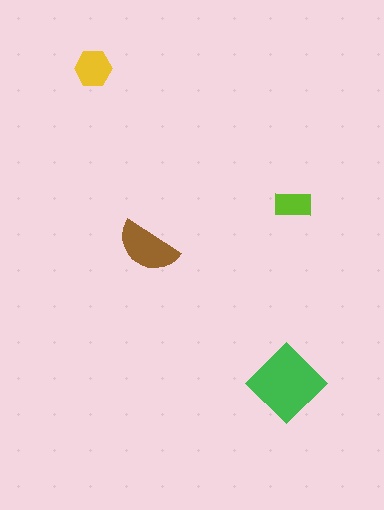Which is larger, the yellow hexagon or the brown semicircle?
The brown semicircle.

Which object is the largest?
The green diamond.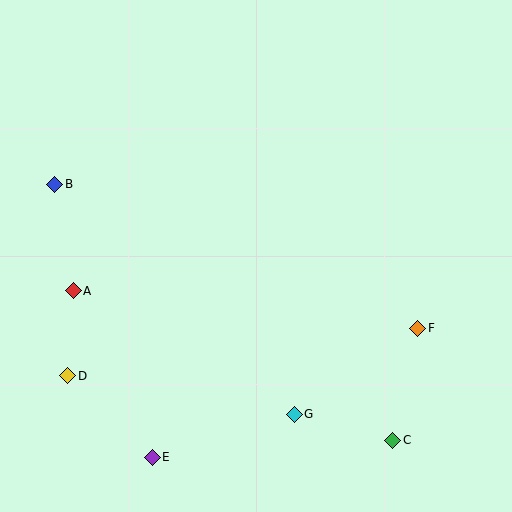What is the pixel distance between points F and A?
The distance between F and A is 347 pixels.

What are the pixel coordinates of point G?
Point G is at (294, 414).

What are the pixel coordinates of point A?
Point A is at (73, 291).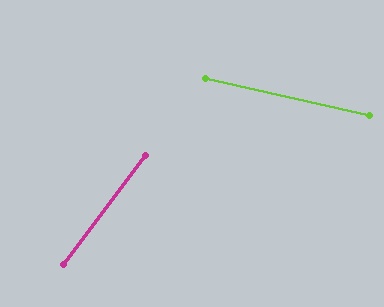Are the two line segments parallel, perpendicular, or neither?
Neither parallel nor perpendicular — they differ by about 65°.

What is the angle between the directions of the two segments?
Approximately 65 degrees.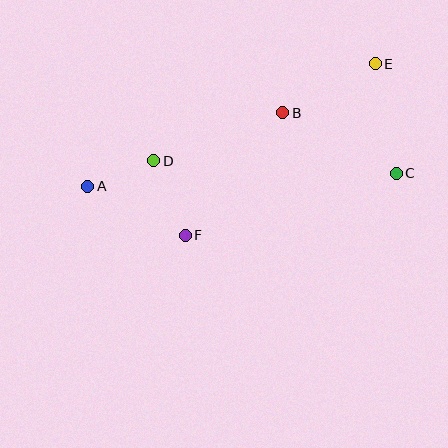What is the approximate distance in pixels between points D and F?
The distance between D and F is approximately 81 pixels.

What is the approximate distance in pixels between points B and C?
The distance between B and C is approximately 128 pixels.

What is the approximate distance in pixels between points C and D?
The distance between C and D is approximately 243 pixels.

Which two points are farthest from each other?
Points A and E are farthest from each other.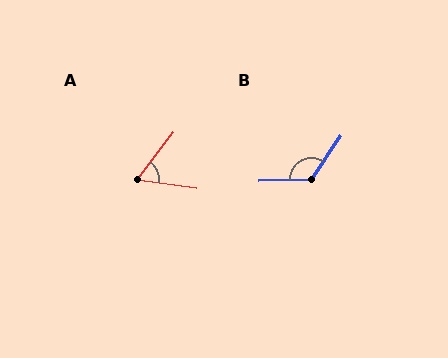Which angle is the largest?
B, at approximately 126 degrees.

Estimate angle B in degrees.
Approximately 126 degrees.